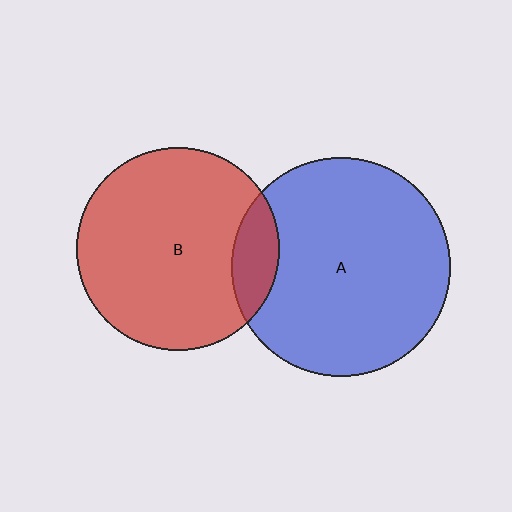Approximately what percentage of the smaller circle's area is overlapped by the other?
Approximately 15%.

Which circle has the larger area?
Circle A (blue).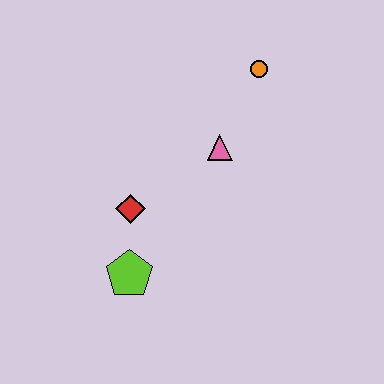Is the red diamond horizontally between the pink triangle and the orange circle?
No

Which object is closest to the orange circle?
The pink triangle is closest to the orange circle.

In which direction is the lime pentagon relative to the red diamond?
The lime pentagon is below the red diamond.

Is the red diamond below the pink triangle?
Yes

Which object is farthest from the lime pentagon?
The orange circle is farthest from the lime pentagon.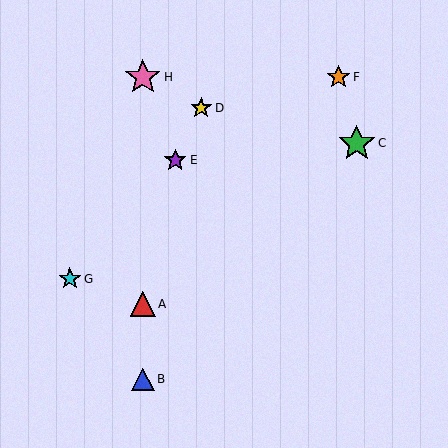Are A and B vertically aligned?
Yes, both are at x≈143.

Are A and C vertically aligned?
No, A is at x≈143 and C is at x≈357.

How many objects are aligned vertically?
3 objects (A, B, H) are aligned vertically.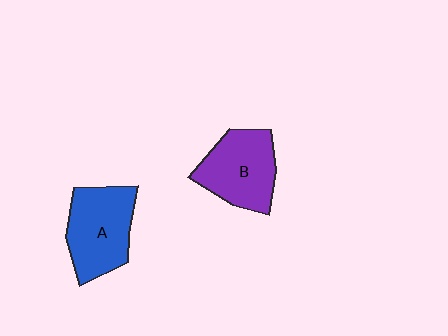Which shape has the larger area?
Shape A (blue).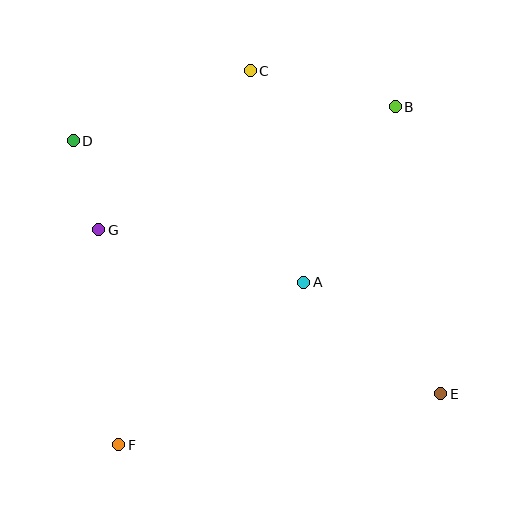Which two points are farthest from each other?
Points D and E are farthest from each other.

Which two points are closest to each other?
Points D and G are closest to each other.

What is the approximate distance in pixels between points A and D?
The distance between A and D is approximately 270 pixels.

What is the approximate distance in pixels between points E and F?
The distance between E and F is approximately 326 pixels.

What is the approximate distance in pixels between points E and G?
The distance between E and G is approximately 379 pixels.